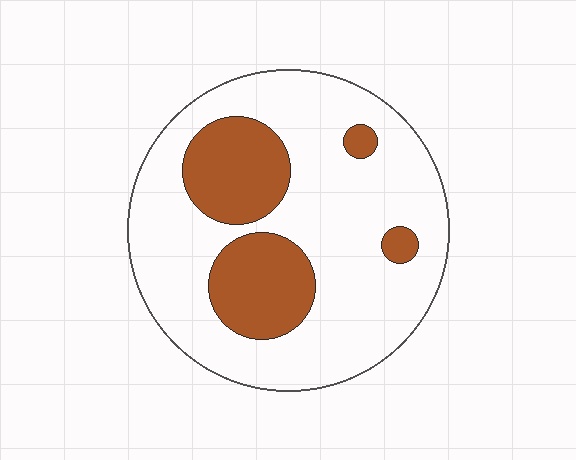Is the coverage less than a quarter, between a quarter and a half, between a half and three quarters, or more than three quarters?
Between a quarter and a half.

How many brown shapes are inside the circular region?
4.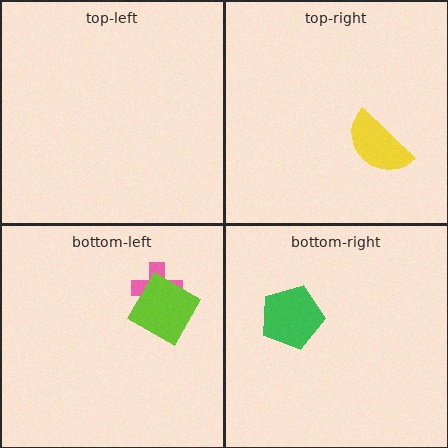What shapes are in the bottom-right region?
The green pentagon.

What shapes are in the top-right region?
The yellow semicircle.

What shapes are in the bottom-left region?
The pink cross, the lime diamond.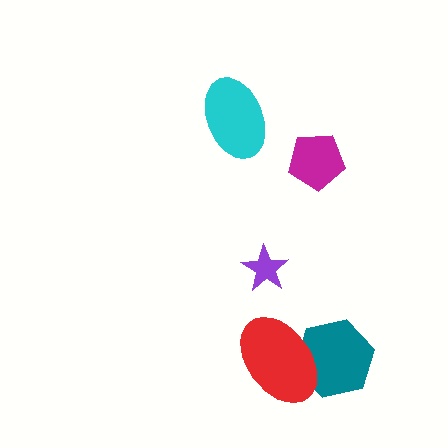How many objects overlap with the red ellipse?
1 object overlaps with the red ellipse.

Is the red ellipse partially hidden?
No, no other shape covers it.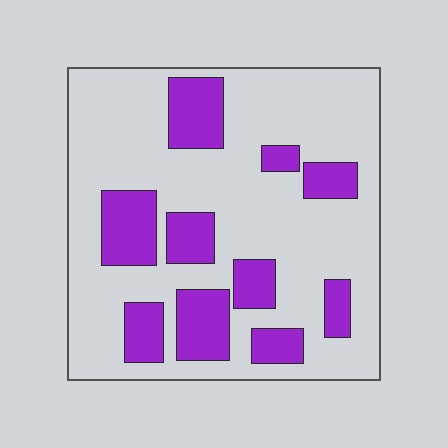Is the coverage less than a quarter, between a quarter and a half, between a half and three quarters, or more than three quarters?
Between a quarter and a half.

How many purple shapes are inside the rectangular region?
10.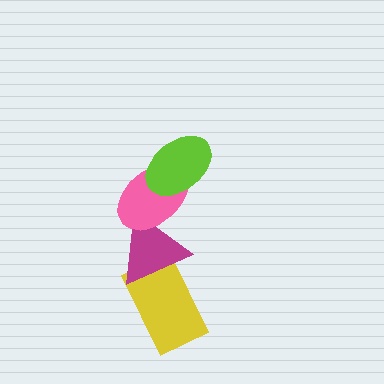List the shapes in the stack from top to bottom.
From top to bottom: the lime ellipse, the pink ellipse, the magenta triangle, the yellow rectangle.